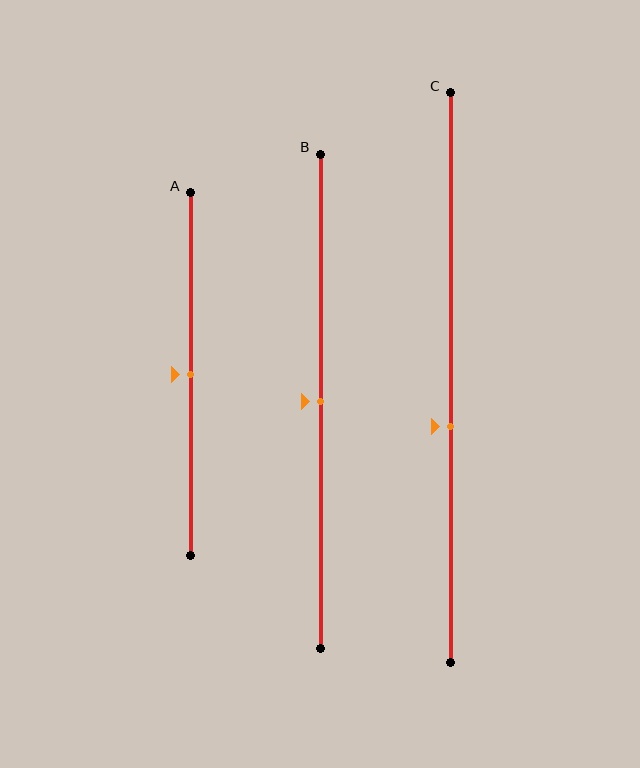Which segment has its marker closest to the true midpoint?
Segment A has its marker closest to the true midpoint.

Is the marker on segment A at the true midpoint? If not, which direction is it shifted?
Yes, the marker on segment A is at the true midpoint.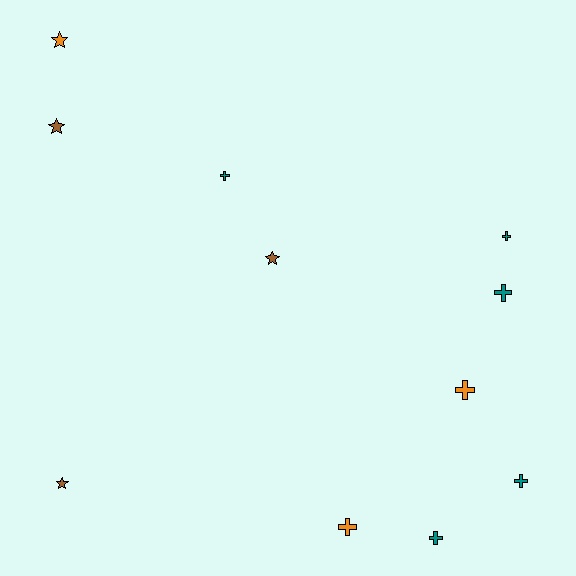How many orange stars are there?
There is 1 orange star.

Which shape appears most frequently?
Cross, with 7 objects.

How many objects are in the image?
There are 11 objects.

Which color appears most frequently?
Teal, with 5 objects.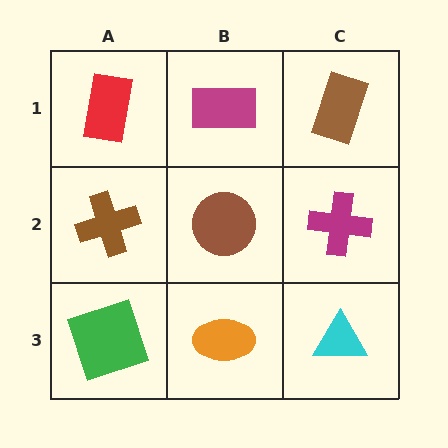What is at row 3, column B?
An orange ellipse.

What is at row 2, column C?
A magenta cross.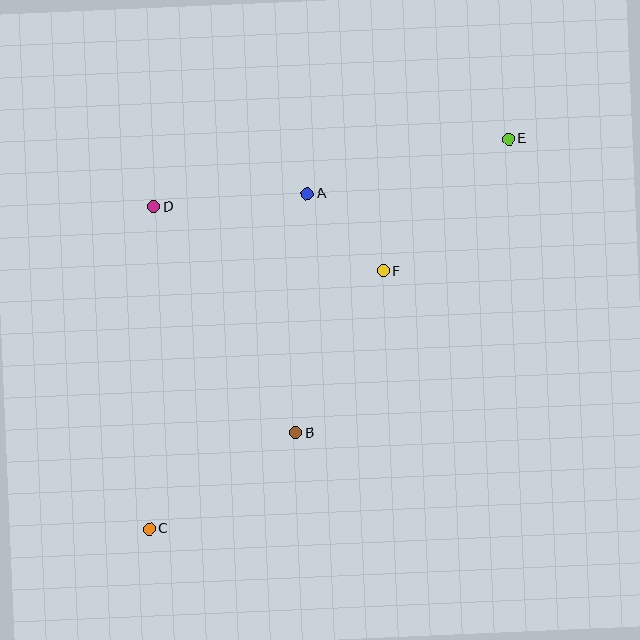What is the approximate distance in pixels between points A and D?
The distance between A and D is approximately 154 pixels.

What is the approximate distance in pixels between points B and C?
The distance between B and C is approximately 175 pixels.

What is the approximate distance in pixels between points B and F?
The distance between B and F is approximately 184 pixels.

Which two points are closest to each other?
Points A and F are closest to each other.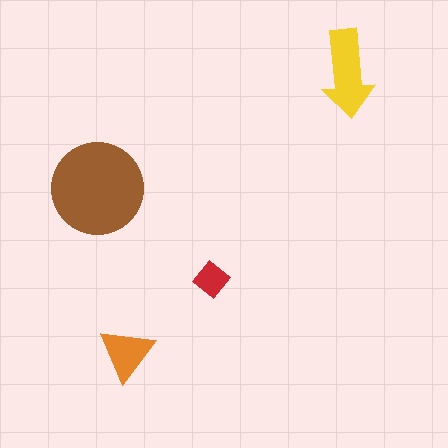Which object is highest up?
The yellow arrow is topmost.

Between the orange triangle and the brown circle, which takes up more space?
The brown circle.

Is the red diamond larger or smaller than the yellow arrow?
Smaller.